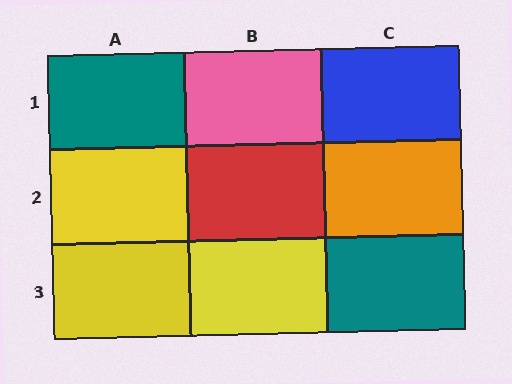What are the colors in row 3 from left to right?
Yellow, yellow, teal.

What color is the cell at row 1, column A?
Teal.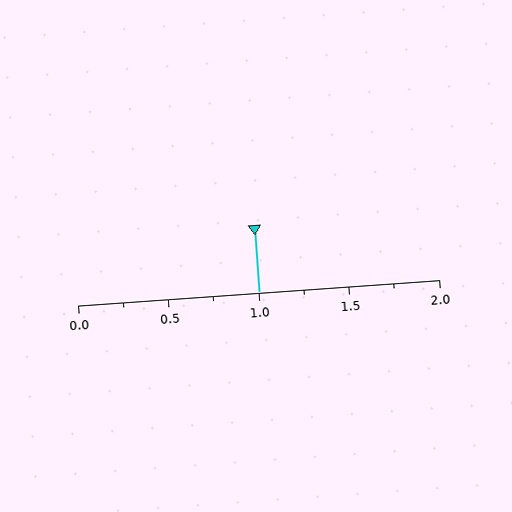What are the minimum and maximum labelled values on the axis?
The axis runs from 0.0 to 2.0.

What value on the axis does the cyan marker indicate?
The marker indicates approximately 1.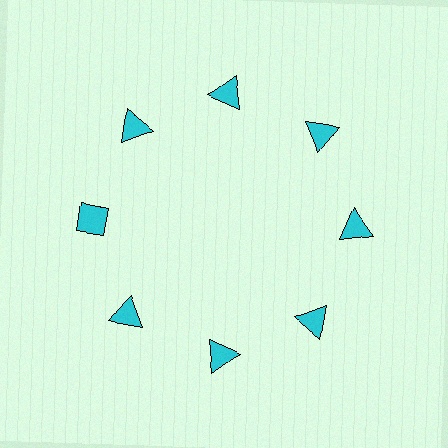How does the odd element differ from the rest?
It has a different shape: diamond instead of triangle.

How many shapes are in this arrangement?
There are 8 shapes arranged in a ring pattern.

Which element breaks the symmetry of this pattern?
The cyan diamond at roughly the 9 o'clock position breaks the symmetry. All other shapes are cyan triangles.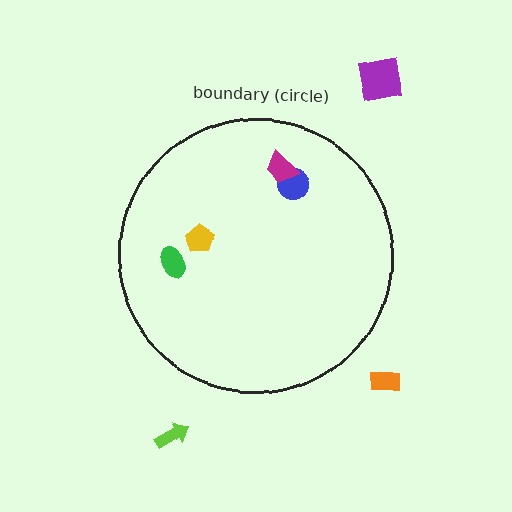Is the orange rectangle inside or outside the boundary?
Outside.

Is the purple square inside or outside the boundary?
Outside.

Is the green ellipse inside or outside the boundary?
Inside.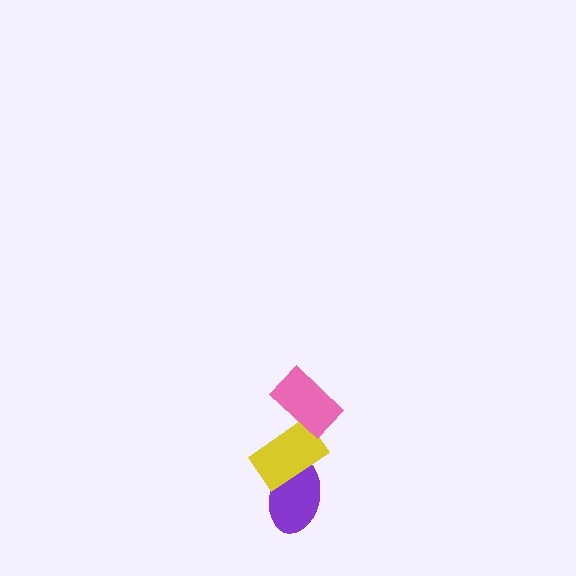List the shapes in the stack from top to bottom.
From top to bottom: the pink rectangle, the yellow rectangle, the purple ellipse.